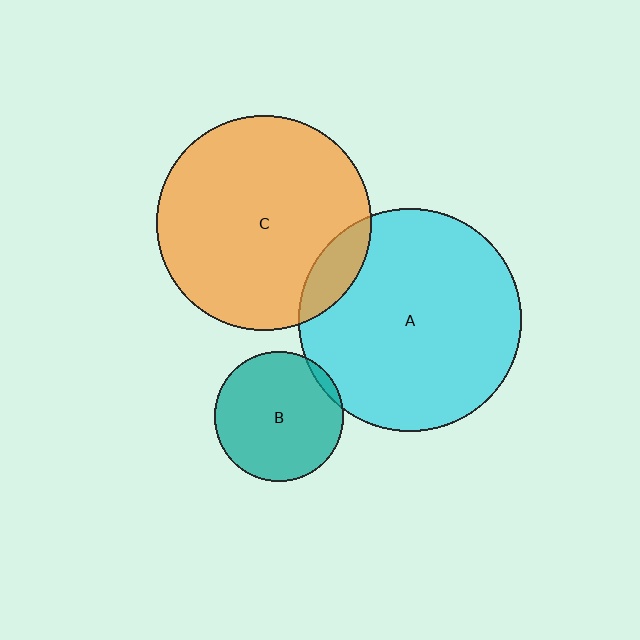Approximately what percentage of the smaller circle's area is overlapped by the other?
Approximately 10%.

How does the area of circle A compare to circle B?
Approximately 3.0 times.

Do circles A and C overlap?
Yes.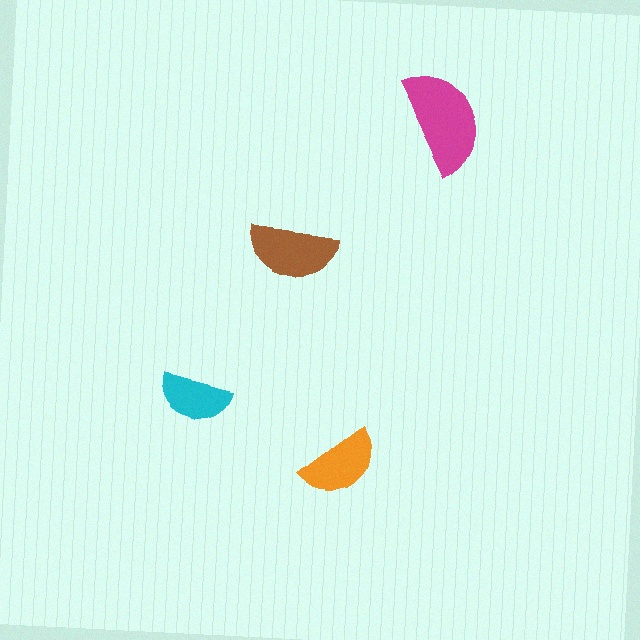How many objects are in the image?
There are 4 objects in the image.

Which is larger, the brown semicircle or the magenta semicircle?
The magenta one.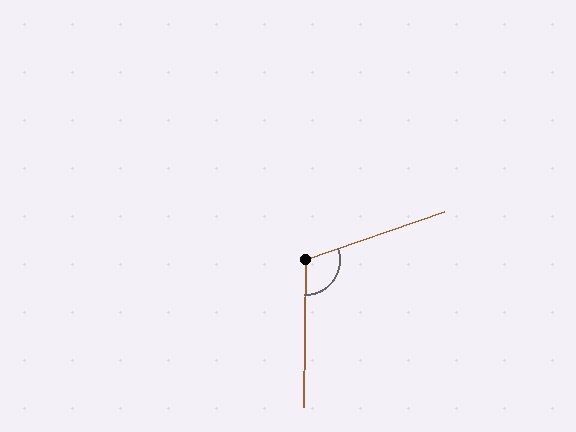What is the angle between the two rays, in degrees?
Approximately 110 degrees.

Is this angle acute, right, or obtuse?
It is obtuse.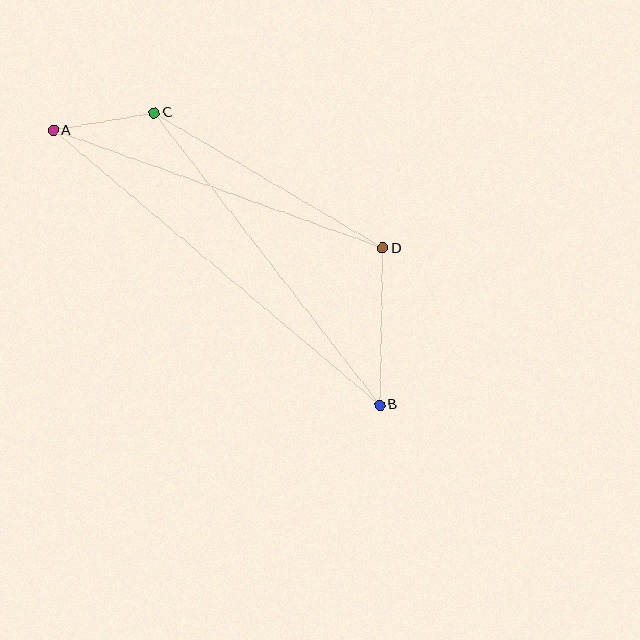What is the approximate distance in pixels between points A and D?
The distance between A and D is approximately 350 pixels.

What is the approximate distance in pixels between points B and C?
The distance between B and C is approximately 369 pixels.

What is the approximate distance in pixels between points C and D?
The distance between C and D is approximately 266 pixels.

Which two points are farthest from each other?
Points A and B are farthest from each other.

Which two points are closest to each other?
Points A and C are closest to each other.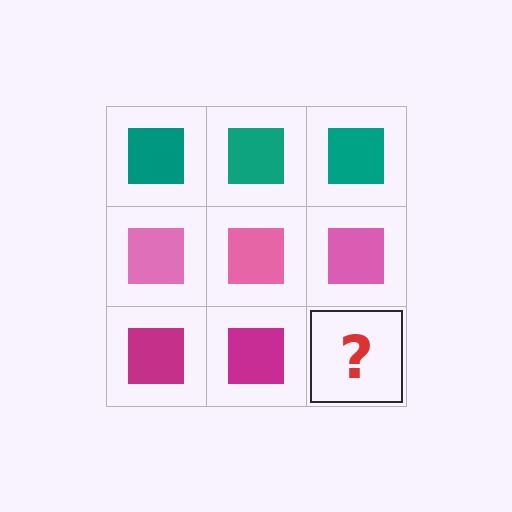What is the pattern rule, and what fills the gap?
The rule is that each row has a consistent color. The gap should be filled with a magenta square.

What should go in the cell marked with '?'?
The missing cell should contain a magenta square.